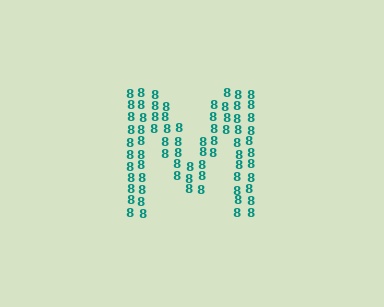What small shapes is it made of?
It is made of small digit 8's.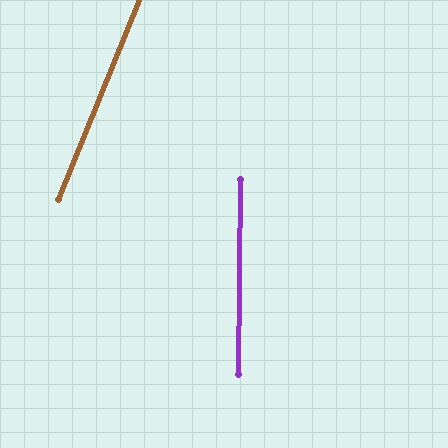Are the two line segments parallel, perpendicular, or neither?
Neither parallel nor perpendicular — they differ by about 21°.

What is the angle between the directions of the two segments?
Approximately 21 degrees.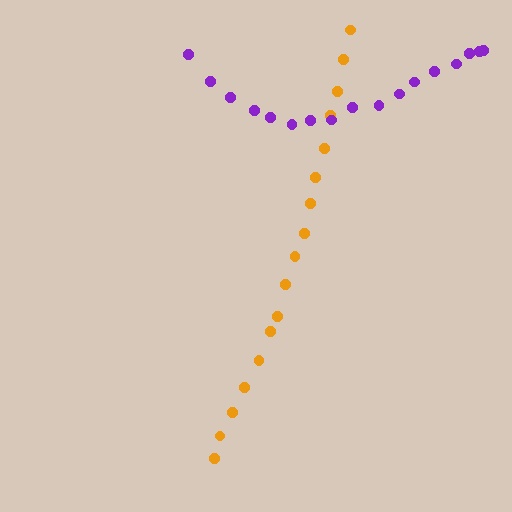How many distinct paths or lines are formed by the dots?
There are 2 distinct paths.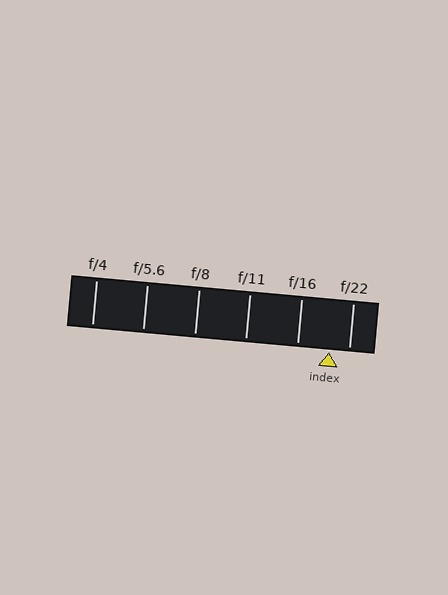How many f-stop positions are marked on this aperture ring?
There are 6 f-stop positions marked.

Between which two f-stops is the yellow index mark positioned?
The index mark is between f/16 and f/22.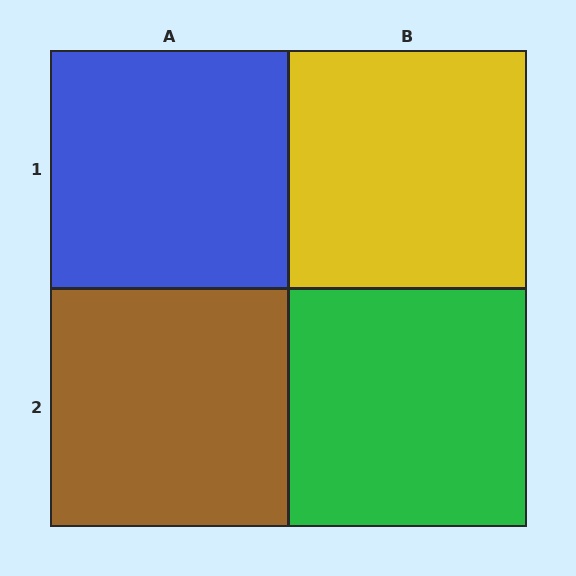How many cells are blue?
1 cell is blue.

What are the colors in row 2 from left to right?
Brown, green.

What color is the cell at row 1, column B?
Yellow.